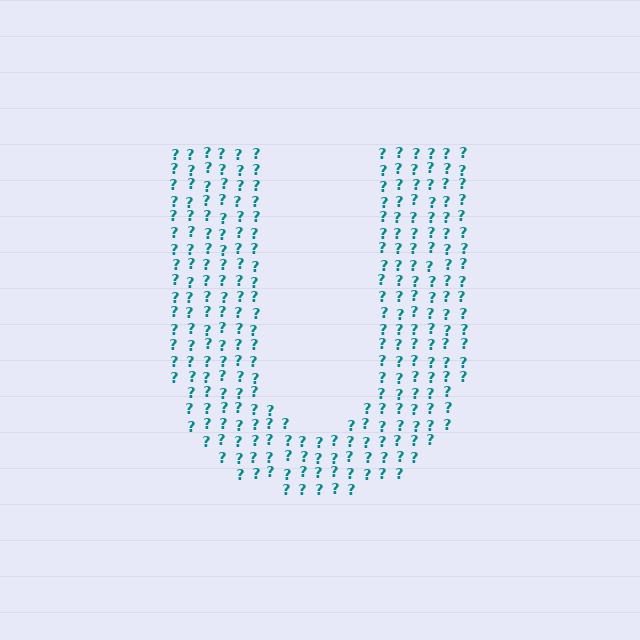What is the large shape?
The large shape is the letter U.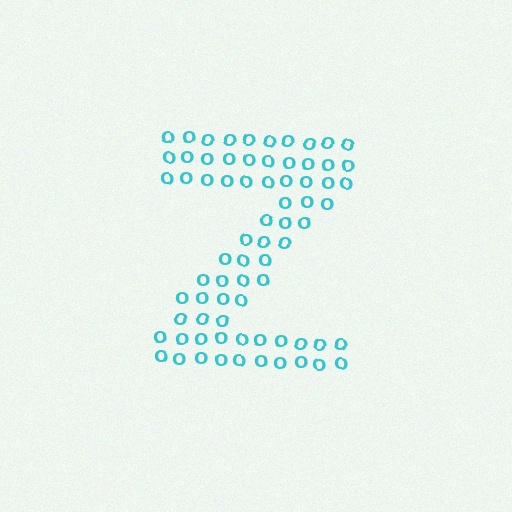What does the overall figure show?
The overall figure shows the letter Z.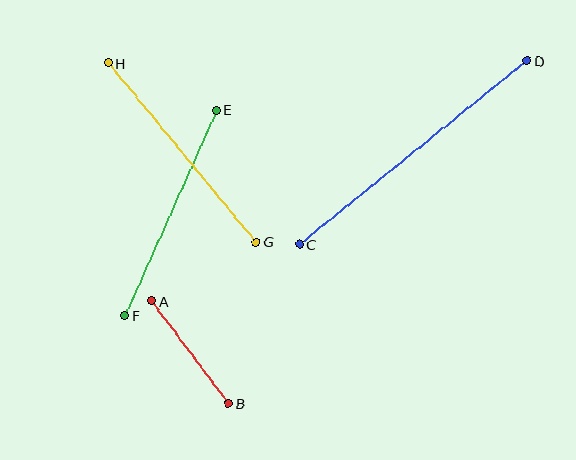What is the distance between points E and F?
The distance is approximately 225 pixels.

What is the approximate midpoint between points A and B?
The midpoint is at approximately (190, 352) pixels.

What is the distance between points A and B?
The distance is approximately 128 pixels.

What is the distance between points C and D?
The distance is approximately 292 pixels.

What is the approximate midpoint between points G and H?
The midpoint is at approximately (182, 152) pixels.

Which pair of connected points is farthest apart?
Points C and D are farthest apart.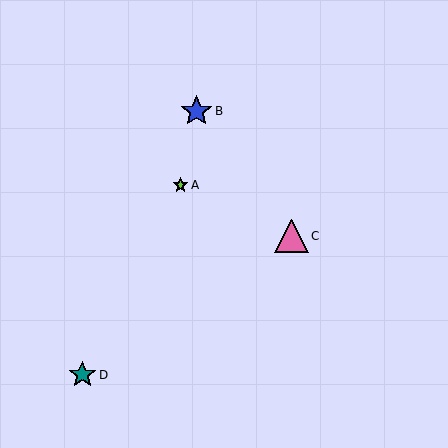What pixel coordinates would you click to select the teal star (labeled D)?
Click at (82, 375) to select the teal star D.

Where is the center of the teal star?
The center of the teal star is at (82, 375).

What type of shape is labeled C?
Shape C is a pink triangle.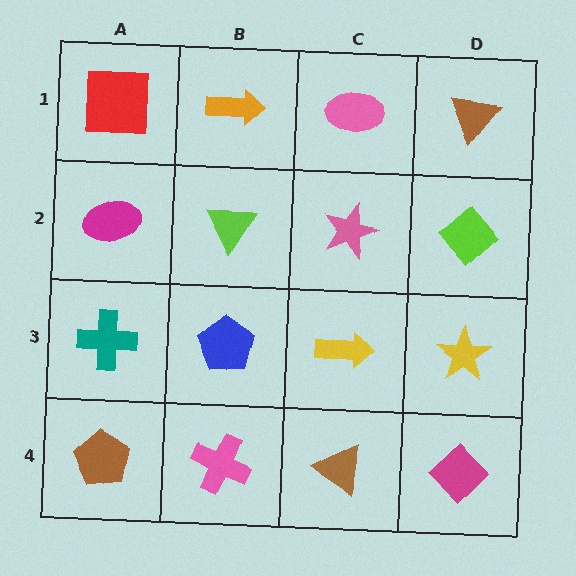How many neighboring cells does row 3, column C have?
4.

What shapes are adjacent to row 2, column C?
A pink ellipse (row 1, column C), a yellow arrow (row 3, column C), a lime triangle (row 2, column B), a lime diamond (row 2, column D).